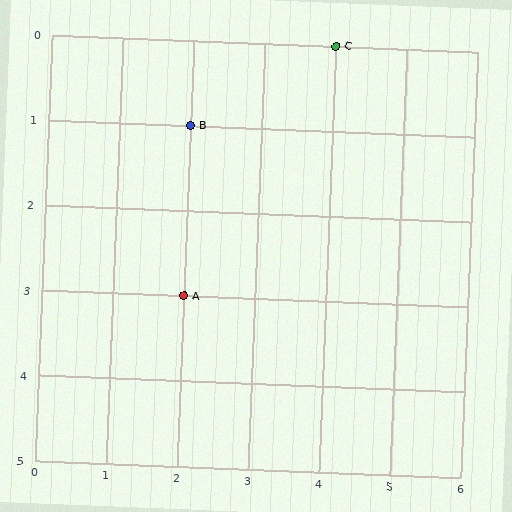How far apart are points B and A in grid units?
Points B and A are 2 rows apart.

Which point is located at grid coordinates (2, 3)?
Point A is at (2, 3).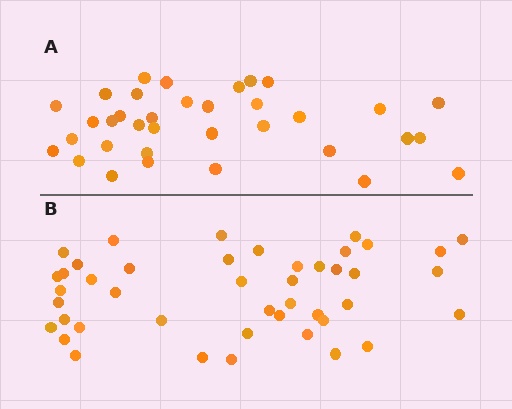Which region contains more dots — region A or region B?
Region B (the bottom region) has more dots.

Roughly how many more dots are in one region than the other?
Region B has roughly 8 or so more dots than region A.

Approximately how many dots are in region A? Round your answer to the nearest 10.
About 40 dots. (The exact count is 35, which rounds to 40.)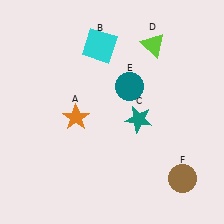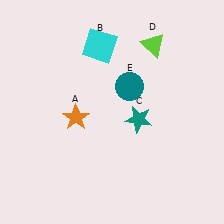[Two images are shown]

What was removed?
The brown circle (F) was removed in Image 2.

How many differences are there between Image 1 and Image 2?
There is 1 difference between the two images.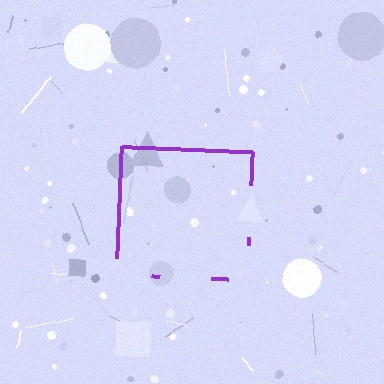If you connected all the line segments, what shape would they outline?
They would outline a square.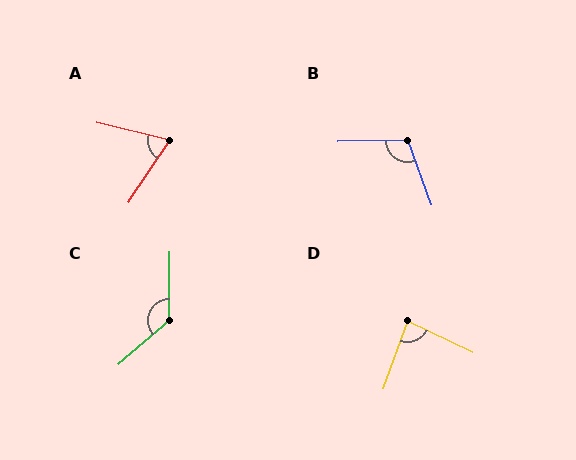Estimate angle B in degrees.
Approximately 109 degrees.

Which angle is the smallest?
A, at approximately 70 degrees.